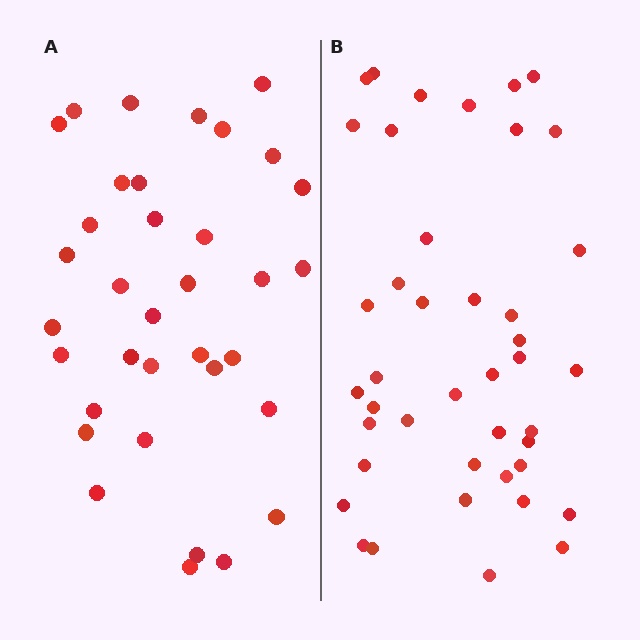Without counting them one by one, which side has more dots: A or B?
Region B (the right region) has more dots.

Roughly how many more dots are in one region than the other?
Region B has roughly 8 or so more dots than region A.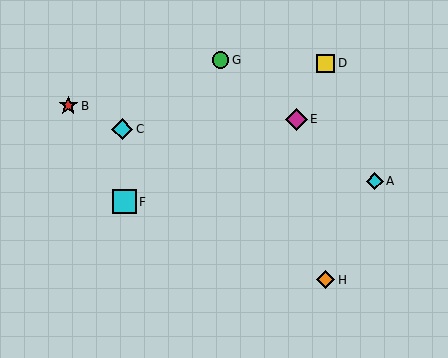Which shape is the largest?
The cyan square (labeled F) is the largest.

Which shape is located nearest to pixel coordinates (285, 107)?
The magenta diamond (labeled E) at (296, 119) is nearest to that location.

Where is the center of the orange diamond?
The center of the orange diamond is at (326, 280).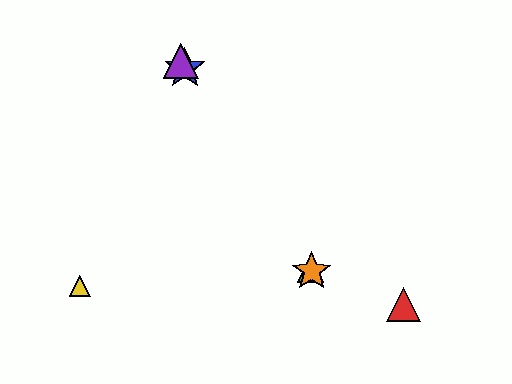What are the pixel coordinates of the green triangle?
The green triangle is at (310, 269).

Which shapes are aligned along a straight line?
The blue star, the green triangle, the purple triangle, the orange star are aligned along a straight line.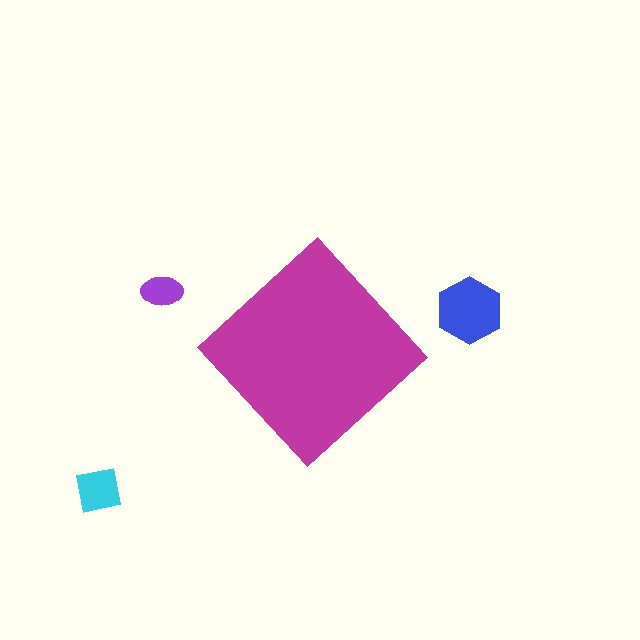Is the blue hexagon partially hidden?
No, the blue hexagon is fully visible.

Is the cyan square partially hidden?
No, the cyan square is fully visible.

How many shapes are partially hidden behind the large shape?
0 shapes are partially hidden.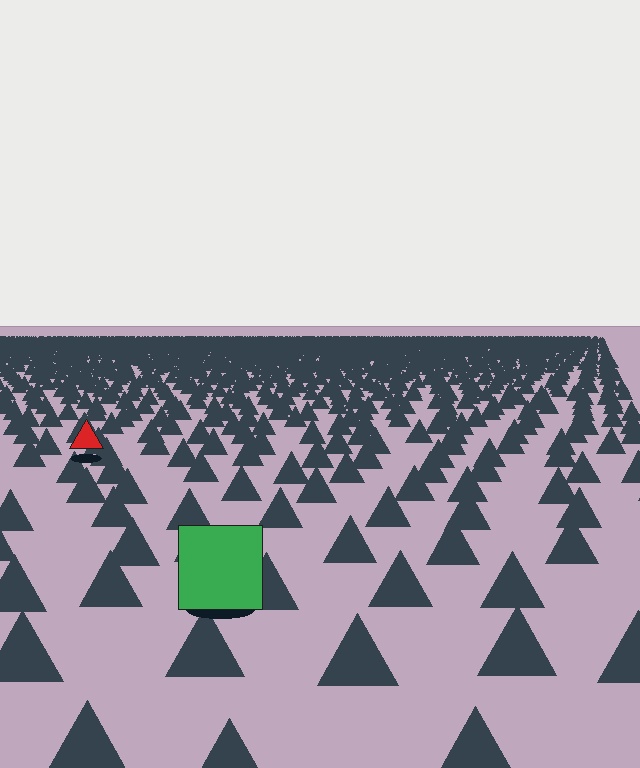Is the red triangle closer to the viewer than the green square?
No. The green square is closer — you can tell from the texture gradient: the ground texture is coarser near it.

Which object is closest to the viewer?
The green square is closest. The texture marks near it are larger and more spread out.